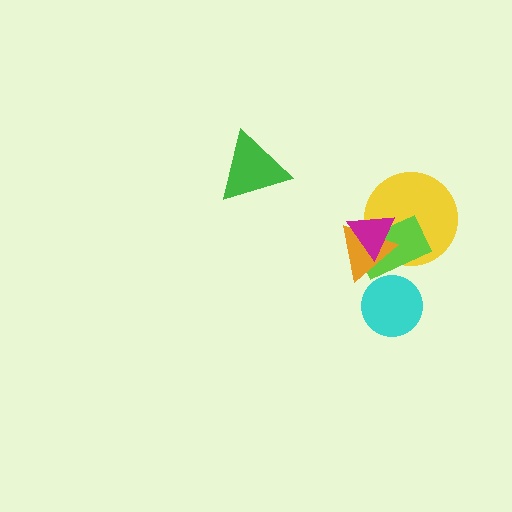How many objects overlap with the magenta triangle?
3 objects overlap with the magenta triangle.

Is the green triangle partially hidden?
No, no other shape covers it.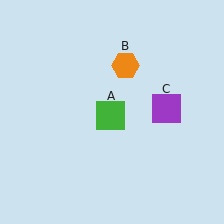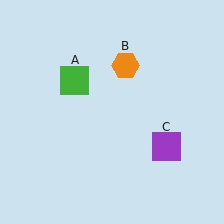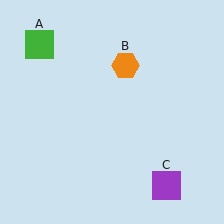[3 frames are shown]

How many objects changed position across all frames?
2 objects changed position: green square (object A), purple square (object C).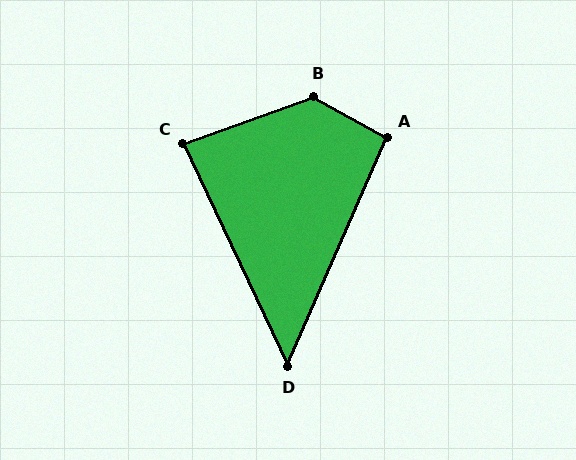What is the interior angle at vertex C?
Approximately 85 degrees (acute).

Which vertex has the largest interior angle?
B, at approximately 131 degrees.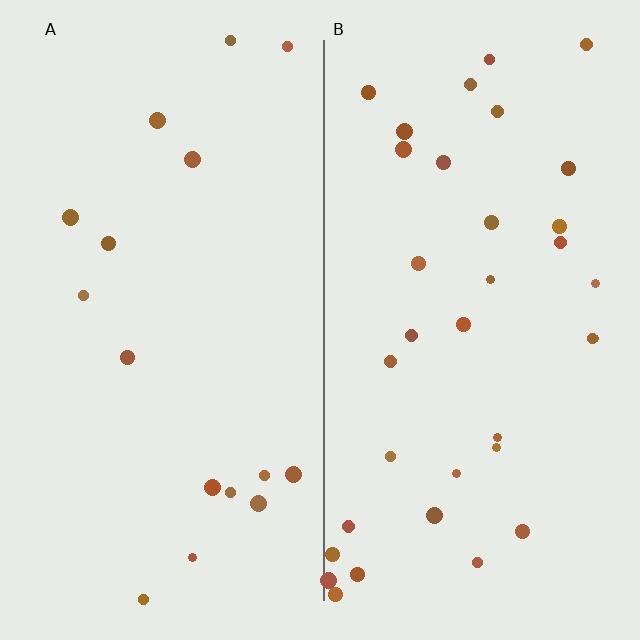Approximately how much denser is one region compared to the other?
Approximately 2.2× — region B over region A.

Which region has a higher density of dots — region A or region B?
B (the right).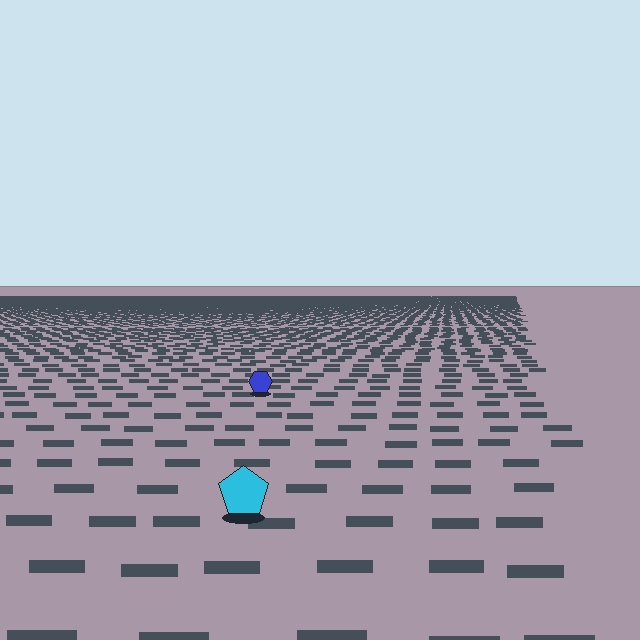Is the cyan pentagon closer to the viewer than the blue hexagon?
Yes. The cyan pentagon is closer — you can tell from the texture gradient: the ground texture is coarser near it.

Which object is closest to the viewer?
The cyan pentagon is closest. The texture marks near it are larger and more spread out.